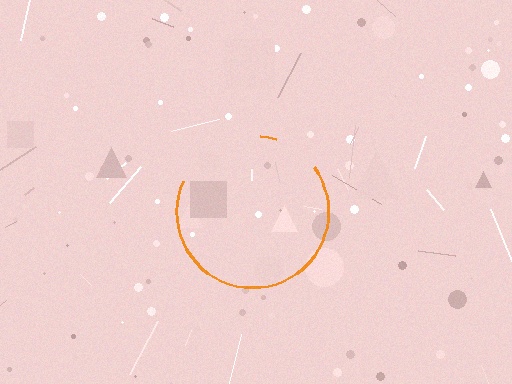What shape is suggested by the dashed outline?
The dashed outline suggests a circle.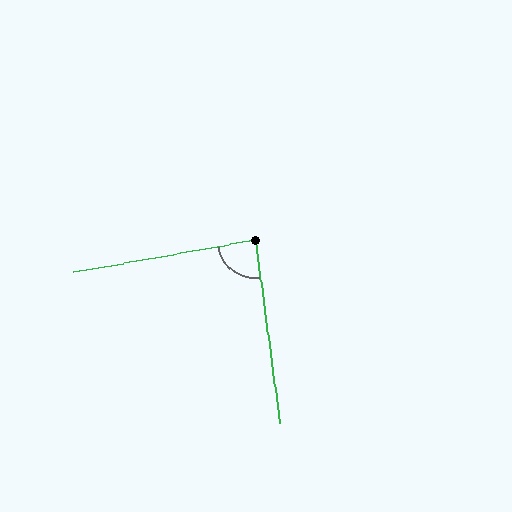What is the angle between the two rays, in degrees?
Approximately 87 degrees.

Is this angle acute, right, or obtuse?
It is approximately a right angle.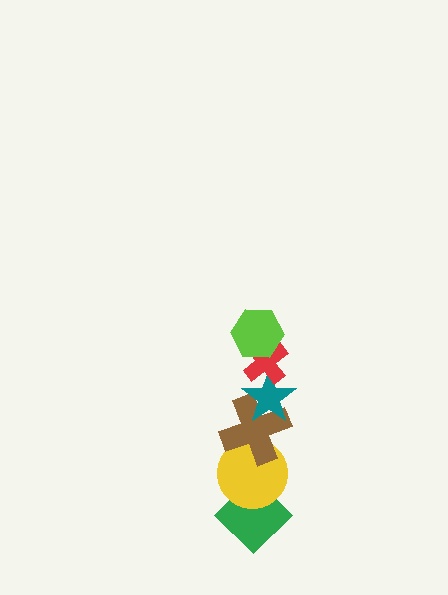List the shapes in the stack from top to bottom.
From top to bottom: the lime hexagon, the red cross, the teal star, the brown cross, the yellow circle, the green diamond.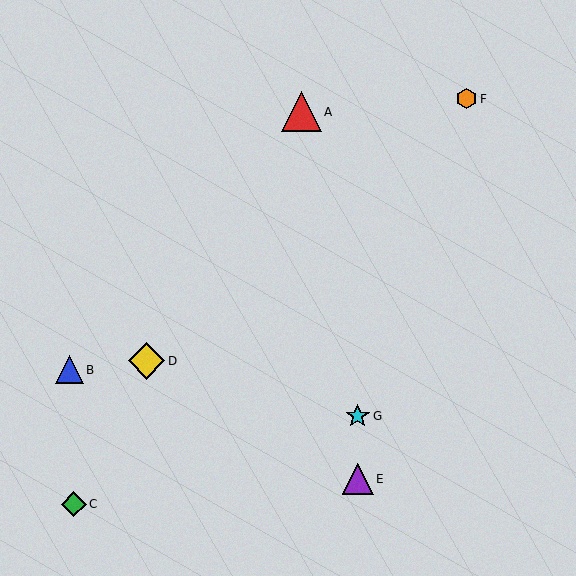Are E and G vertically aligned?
Yes, both are at x≈358.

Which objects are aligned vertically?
Objects E, G are aligned vertically.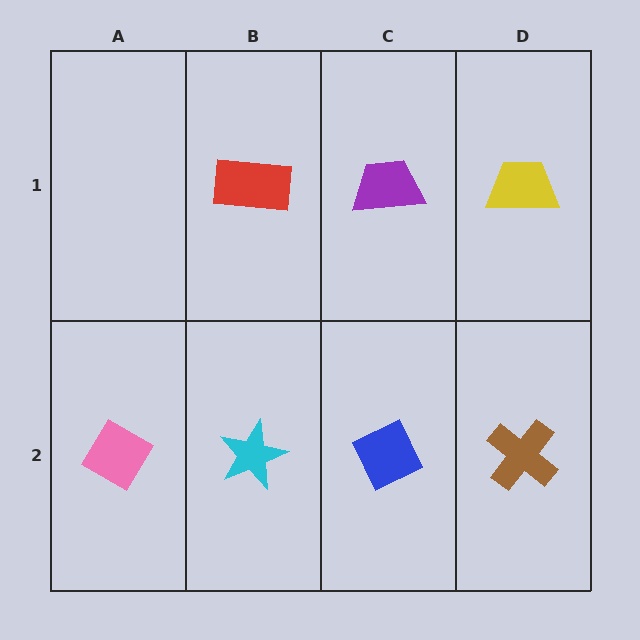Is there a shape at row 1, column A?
No, that cell is empty.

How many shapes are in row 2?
4 shapes.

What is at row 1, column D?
A yellow trapezoid.